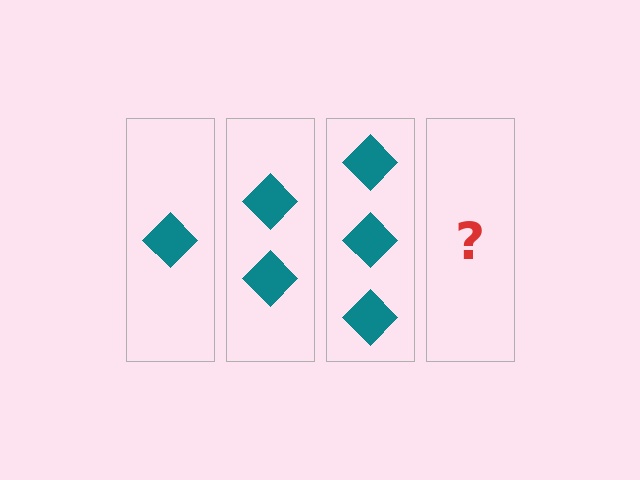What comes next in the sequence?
The next element should be 4 diamonds.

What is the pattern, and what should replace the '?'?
The pattern is that each step adds one more diamond. The '?' should be 4 diamonds.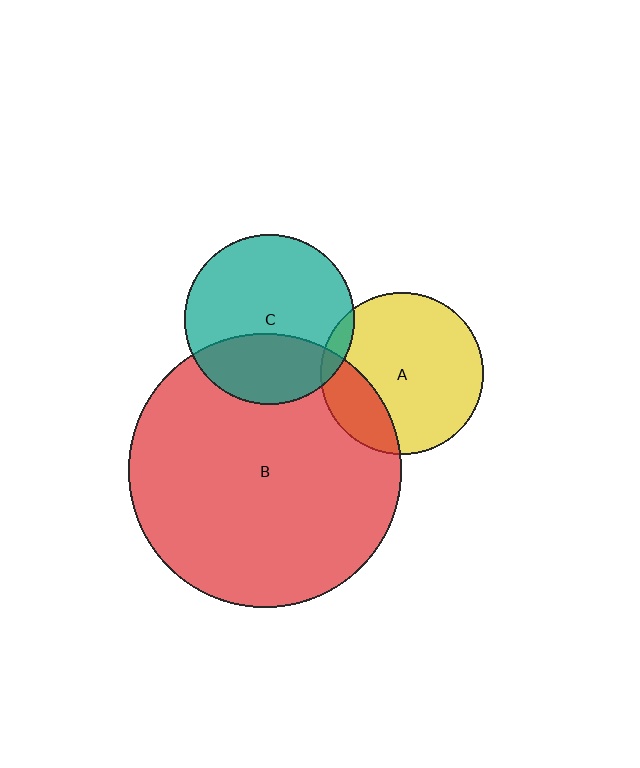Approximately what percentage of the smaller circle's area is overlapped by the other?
Approximately 20%.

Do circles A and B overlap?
Yes.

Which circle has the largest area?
Circle B (red).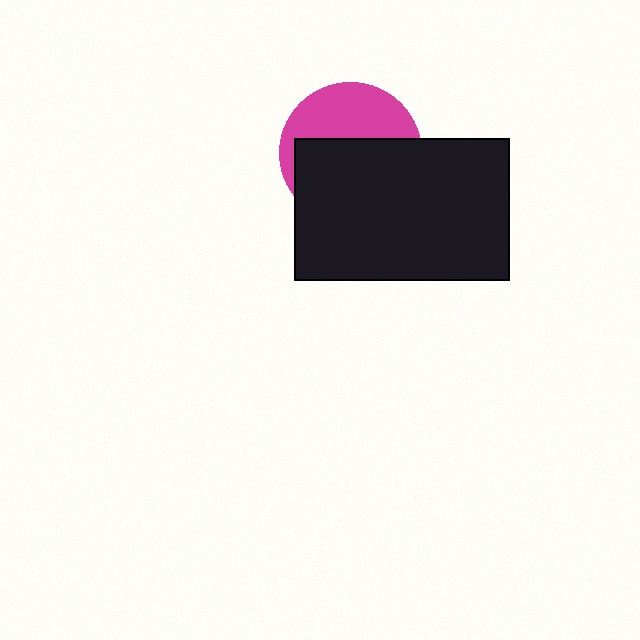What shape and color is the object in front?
The object in front is a black rectangle.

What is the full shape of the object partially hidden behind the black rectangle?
The partially hidden object is a magenta circle.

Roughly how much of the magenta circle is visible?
A small part of it is visible (roughly 40%).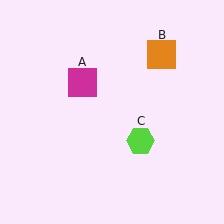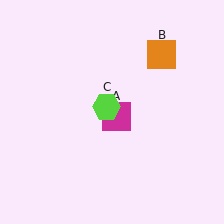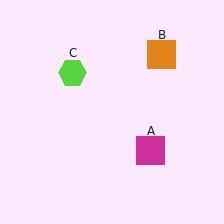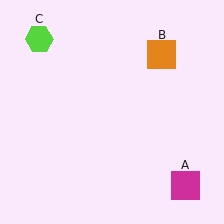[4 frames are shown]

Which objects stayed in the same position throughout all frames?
Orange square (object B) remained stationary.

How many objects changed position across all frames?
2 objects changed position: magenta square (object A), lime hexagon (object C).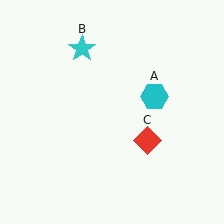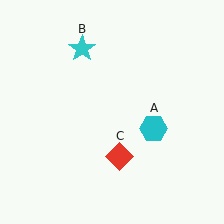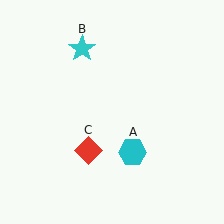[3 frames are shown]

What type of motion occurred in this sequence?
The cyan hexagon (object A), red diamond (object C) rotated clockwise around the center of the scene.